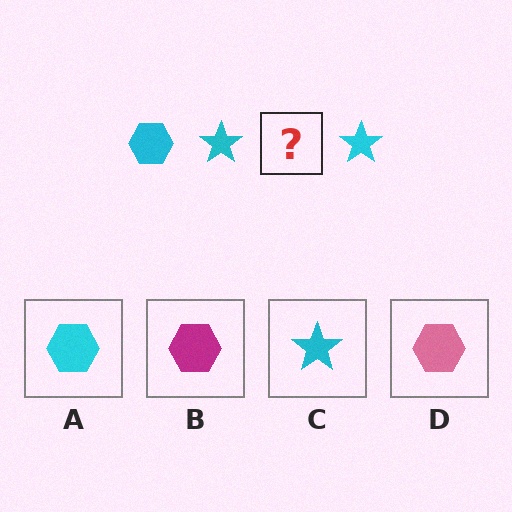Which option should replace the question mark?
Option A.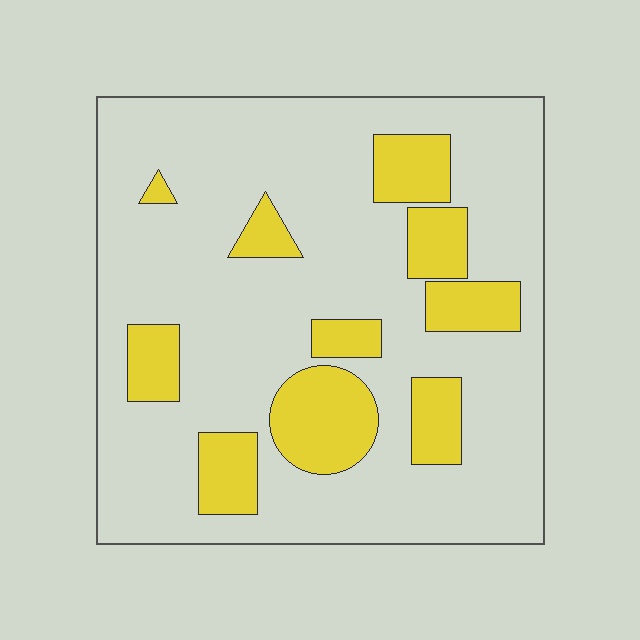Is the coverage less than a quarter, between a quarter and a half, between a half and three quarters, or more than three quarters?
Less than a quarter.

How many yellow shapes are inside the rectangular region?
10.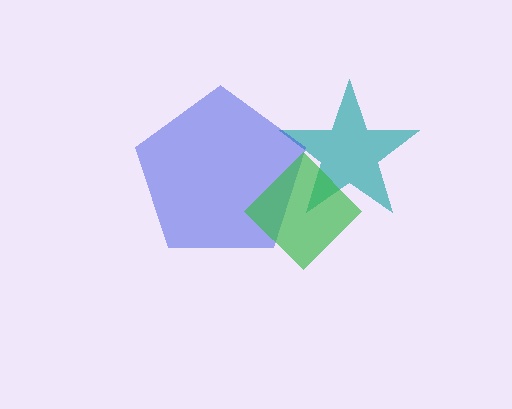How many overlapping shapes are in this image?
There are 3 overlapping shapes in the image.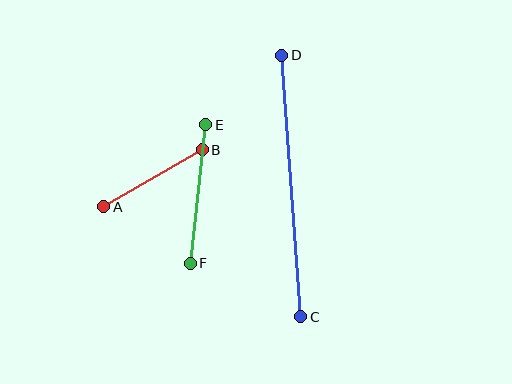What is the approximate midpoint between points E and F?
The midpoint is at approximately (198, 194) pixels.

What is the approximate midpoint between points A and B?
The midpoint is at approximately (153, 178) pixels.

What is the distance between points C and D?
The distance is approximately 263 pixels.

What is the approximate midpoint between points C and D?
The midpoint is at approximately (291, 186) pixels.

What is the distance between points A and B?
The distance is approximately 113 pixels.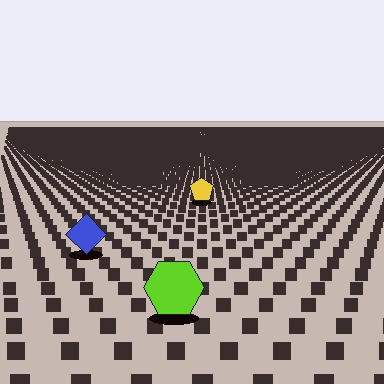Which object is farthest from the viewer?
The yellow pentagon is farthest from the viewer. It appears smaller and the ground texture around it is denser.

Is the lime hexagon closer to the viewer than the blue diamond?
Yes. The lime hexagon is closer — you can tell from the texture gradient: the ground texture is coarser near it.